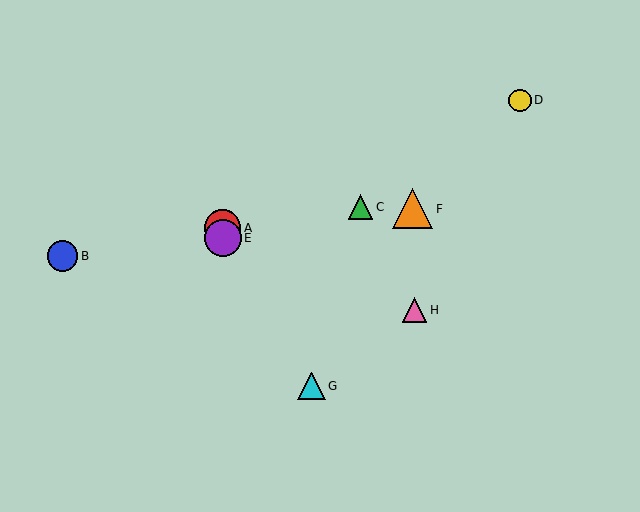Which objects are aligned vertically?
Objects A, E are aligned vertically.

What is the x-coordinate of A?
Object A is at x≈223.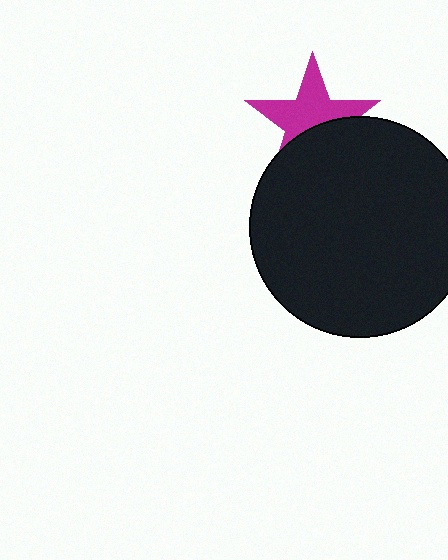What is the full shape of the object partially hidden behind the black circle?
The partially hidden object is a magenta star.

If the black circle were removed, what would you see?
You would see the complete magenta star.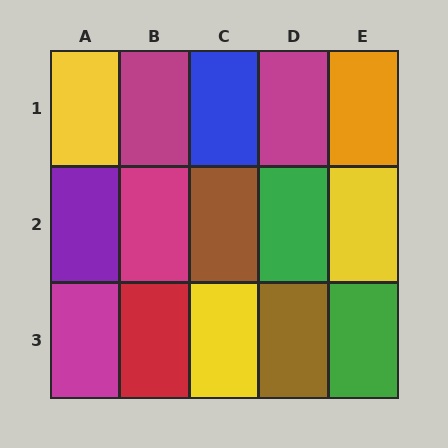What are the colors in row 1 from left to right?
Yellow, magenta, blue, magenta, orange.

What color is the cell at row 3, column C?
Yellow.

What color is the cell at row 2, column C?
Brown.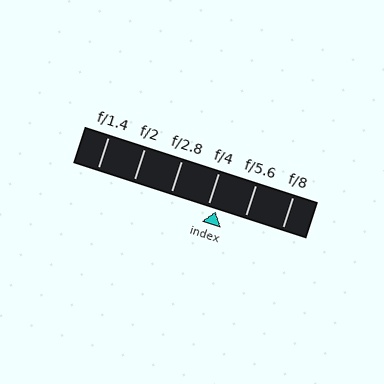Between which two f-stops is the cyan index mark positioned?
The index mark is between f/4 and f/5.6.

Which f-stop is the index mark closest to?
The index mark is closest to f/4.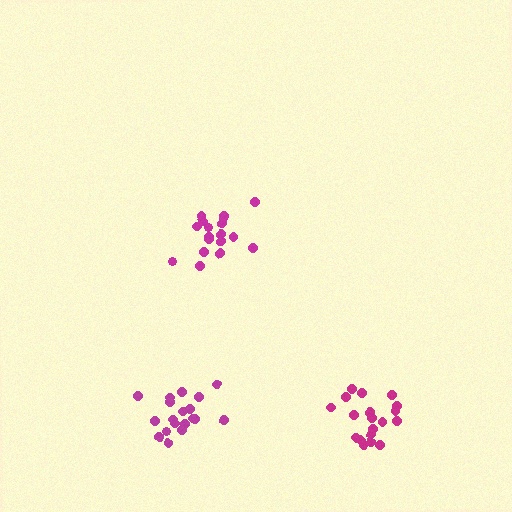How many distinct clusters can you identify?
There are 3 distinct clusters.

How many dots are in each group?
Group 1: 19 dots, Group 2: 19 dots, Group 3: 17 dots (55 total).